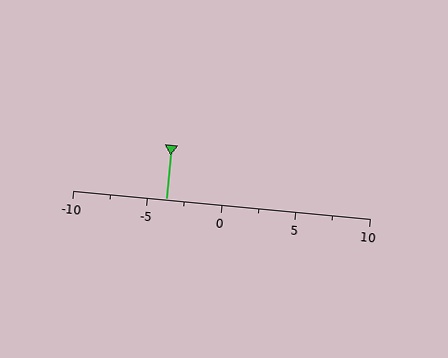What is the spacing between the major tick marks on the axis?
The major ticks are spaced 5 apart.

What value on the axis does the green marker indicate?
The marker indicates approximately -3.8.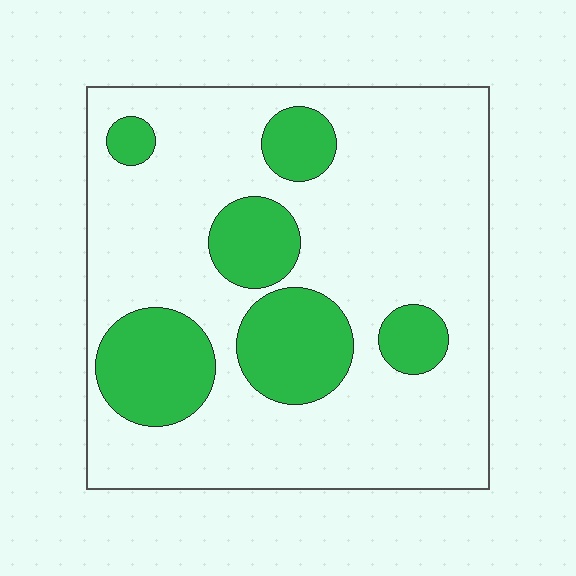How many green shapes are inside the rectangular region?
6.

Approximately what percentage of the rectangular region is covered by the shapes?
Approximately 25%.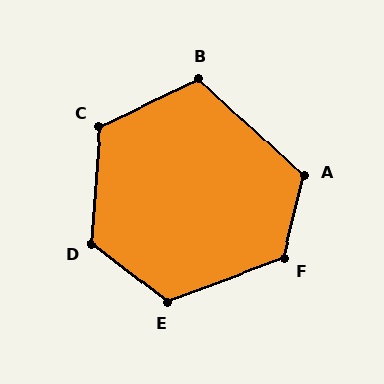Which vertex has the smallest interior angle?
B, at approximately 112 degrees.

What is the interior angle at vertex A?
Approximately 119 degrees (obtuse).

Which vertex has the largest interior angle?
F, at approximately 125 degrees.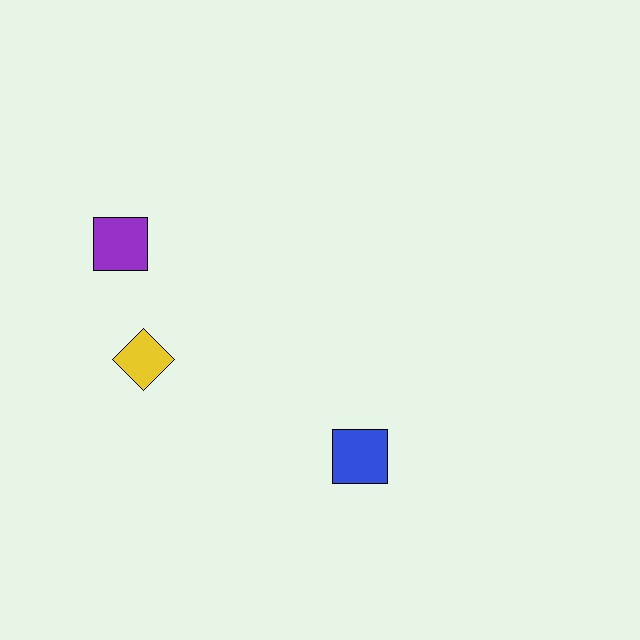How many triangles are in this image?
There are no triangles.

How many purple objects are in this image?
There is 1 purple object.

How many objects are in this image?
There are 3 objects.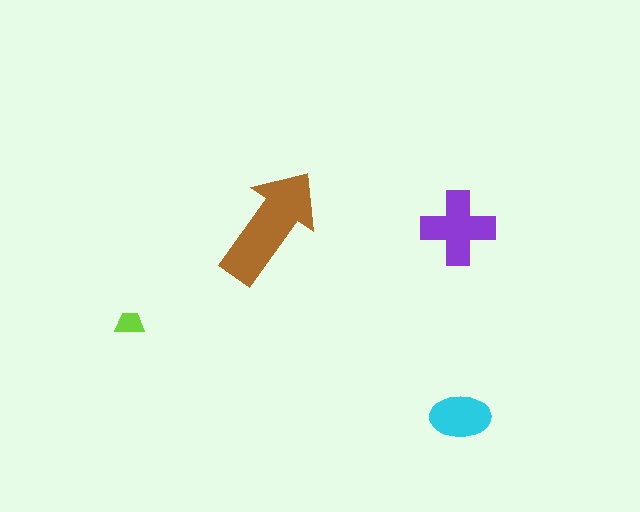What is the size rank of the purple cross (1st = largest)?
2nd.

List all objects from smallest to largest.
The lime trapezoid, the cyan ellipse, the purple cross, the brown arrow.